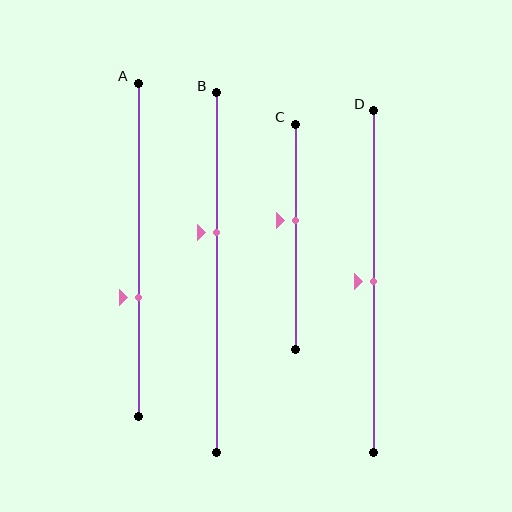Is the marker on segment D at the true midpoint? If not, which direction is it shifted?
Yes, the marker on segment D is at the true midpoint.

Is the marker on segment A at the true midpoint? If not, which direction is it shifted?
No, the marker on segment A is shifted downward by about 14% of the segment length.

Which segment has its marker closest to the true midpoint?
Segment D has its marker closest to the true midpoint.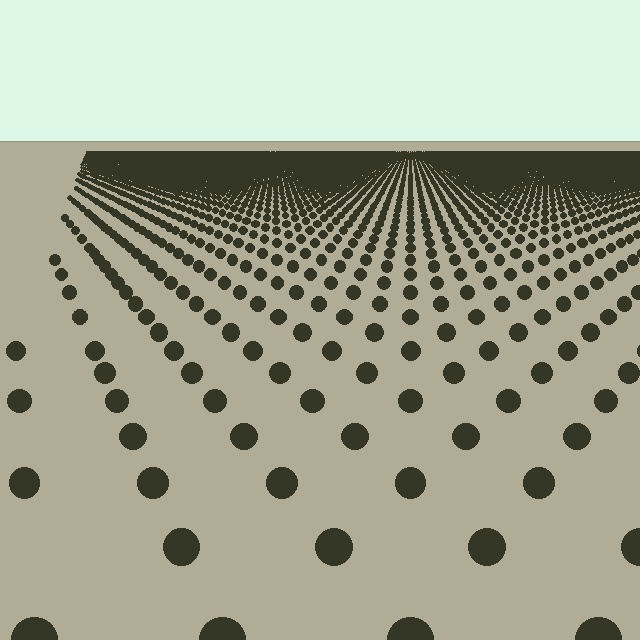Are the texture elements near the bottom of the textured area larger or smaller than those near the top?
Larger. Near the bottom, elements are closer to the viewer and appear at a bigger on-screen size.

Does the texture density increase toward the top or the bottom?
Density increases toward the top.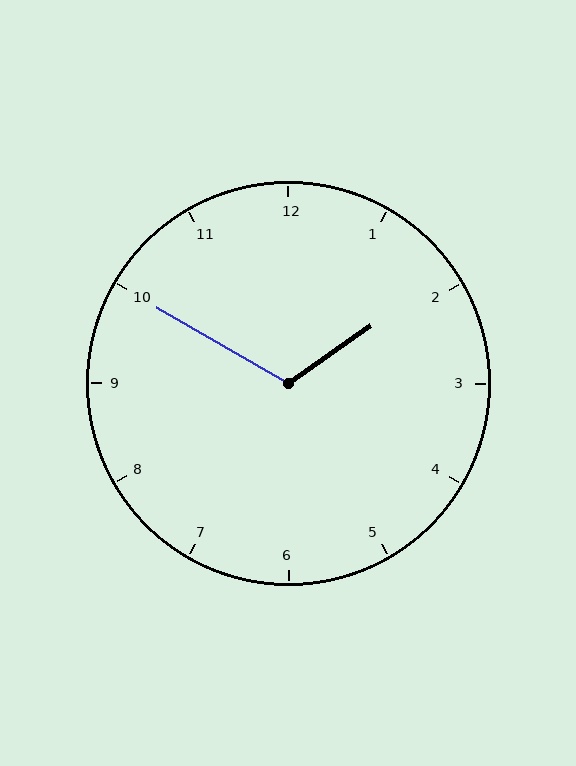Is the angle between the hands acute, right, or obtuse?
It is obtuse.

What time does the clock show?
1:50.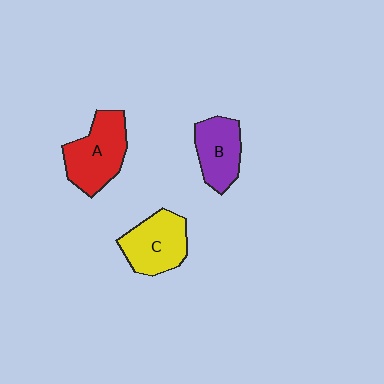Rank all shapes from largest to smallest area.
From largest to smallest: A (red), C (yellow), B (purple).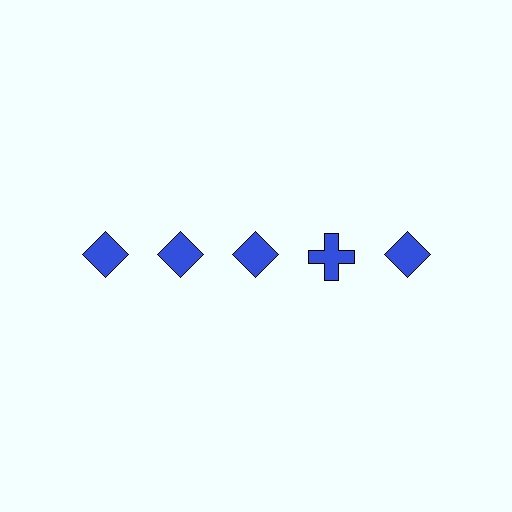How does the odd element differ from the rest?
It has a different shape: cross instead of diamond.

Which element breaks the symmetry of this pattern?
The blue cross in the top row, second from right column breaks the symmetry. All other shapes are blue diamonds.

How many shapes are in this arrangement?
There are 5 shapes arranged in a grid pattern.